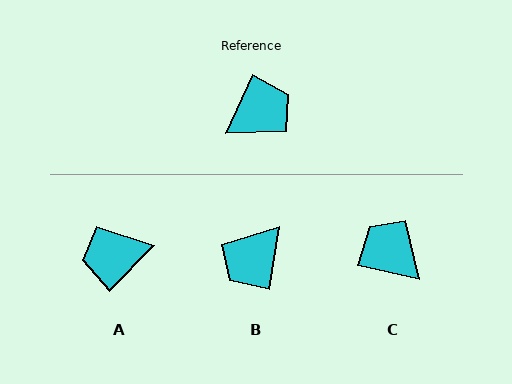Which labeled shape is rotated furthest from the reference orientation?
B, about 165 degrees away.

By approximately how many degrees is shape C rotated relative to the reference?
Approximately 102 degrees counter-clockwise.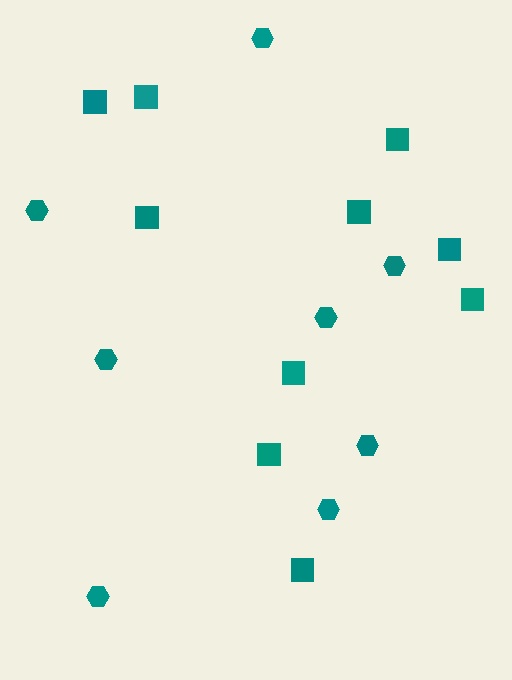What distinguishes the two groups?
There are 2 groups: one group of hexagons (8) and one group of squares (10).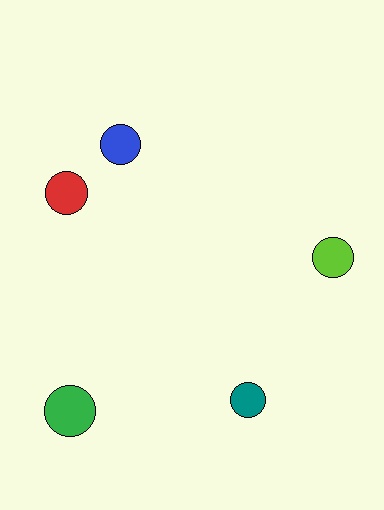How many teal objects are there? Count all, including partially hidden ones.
There is 1 teal object.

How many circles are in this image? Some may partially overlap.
There are 5 circles.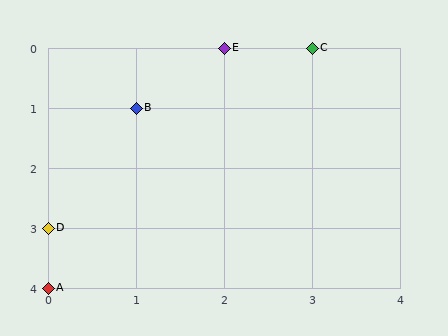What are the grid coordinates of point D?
Point D is at grid coordinates (0, 3).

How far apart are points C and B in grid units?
Points C and B are 2 columns and 1 row apart (about 2.2 grid units diagonally).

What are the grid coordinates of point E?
Point E is at grid coordinates (2, 0).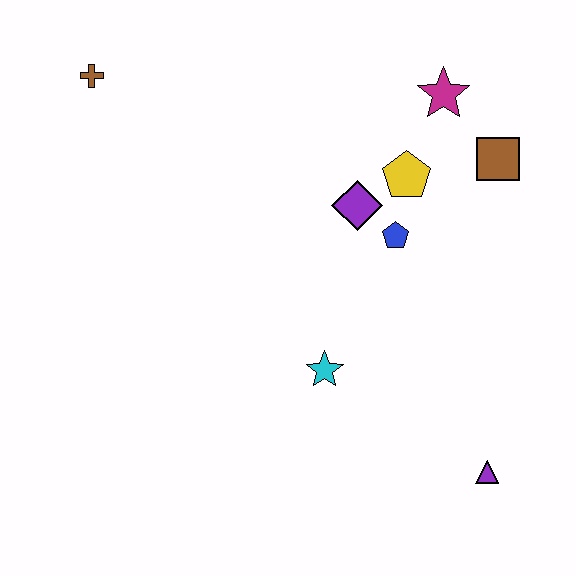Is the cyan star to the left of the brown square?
Yes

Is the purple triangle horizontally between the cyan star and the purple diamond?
No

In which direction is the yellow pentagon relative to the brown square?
The yellow pentagon is to the left of the brown square.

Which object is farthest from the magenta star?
The purple triangle is farthest from the magenta star.